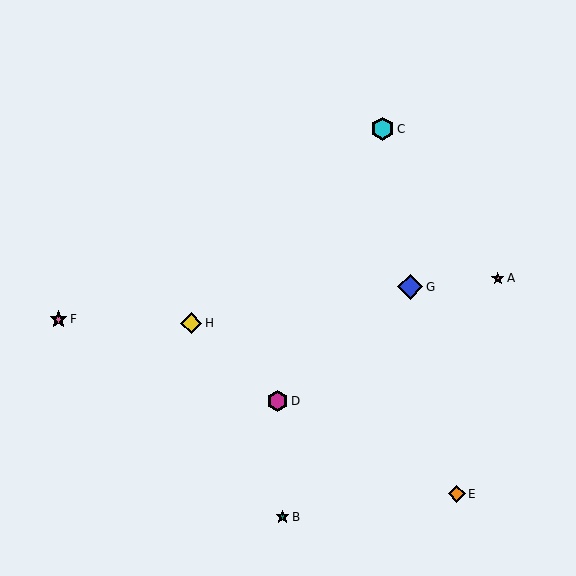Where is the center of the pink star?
The center of the pink star is at (58, 319).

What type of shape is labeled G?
Shape G is a blue diamond.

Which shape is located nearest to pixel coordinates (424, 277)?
The blue diamond (labeled G) at (410, 287) is nearest to that location.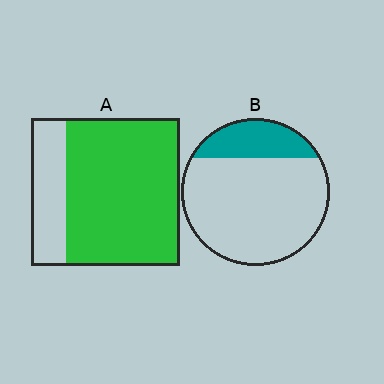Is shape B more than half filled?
No.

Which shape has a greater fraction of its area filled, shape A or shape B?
Shape A.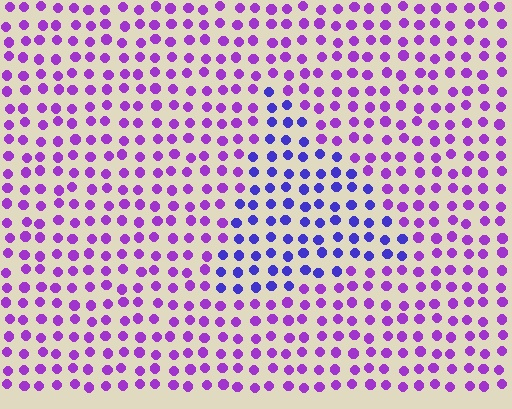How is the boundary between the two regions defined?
The boundary is defined purely by a slight shift in hue (about 37 degrees). Spacing, size, and orientation are identical on both sides.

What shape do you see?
I see a triangle.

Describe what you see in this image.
The image is filled with small purple elements in a uniform arrangement. A triangle-shaped region is visible where the elements are tinted to a slightly different hue, forming a subtle color boundary.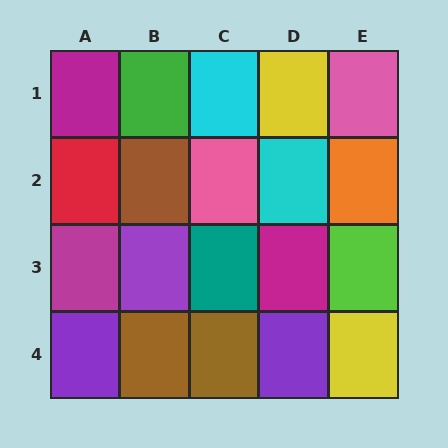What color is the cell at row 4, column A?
Purple.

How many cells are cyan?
2 cells are cyan.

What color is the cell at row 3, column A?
Magenta.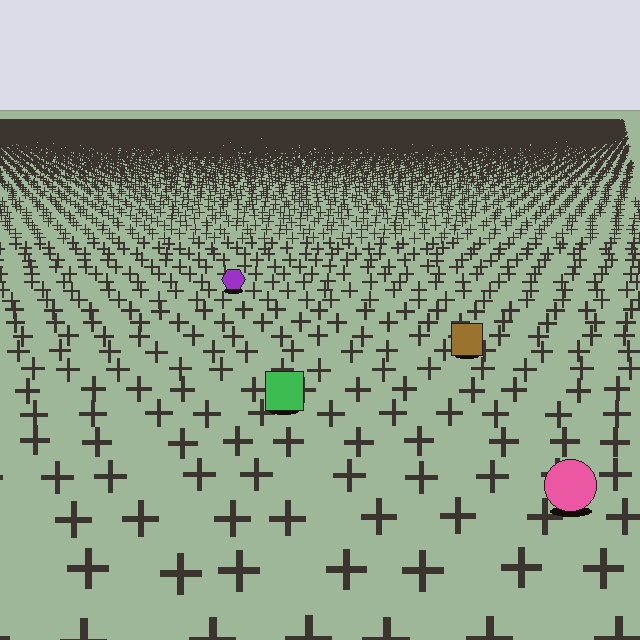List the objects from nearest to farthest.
From nearest to farthest: the pink circle, the green square, the brown square, the purple hexagon.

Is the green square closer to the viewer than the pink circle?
No. The pink circle is closer — you can tell from the texture gradient: the ground texture is coarser near it.